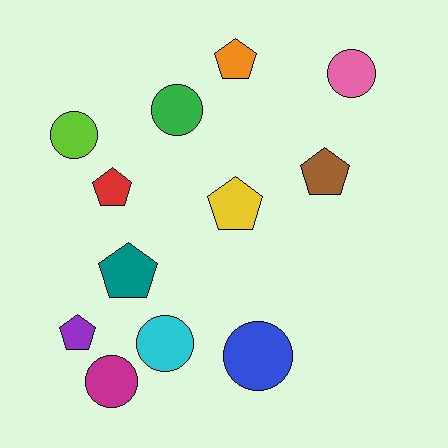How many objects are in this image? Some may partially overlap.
There are 12 objects.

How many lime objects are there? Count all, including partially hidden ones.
There is 1 lime object.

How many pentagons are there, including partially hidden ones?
There are 6 pentagons.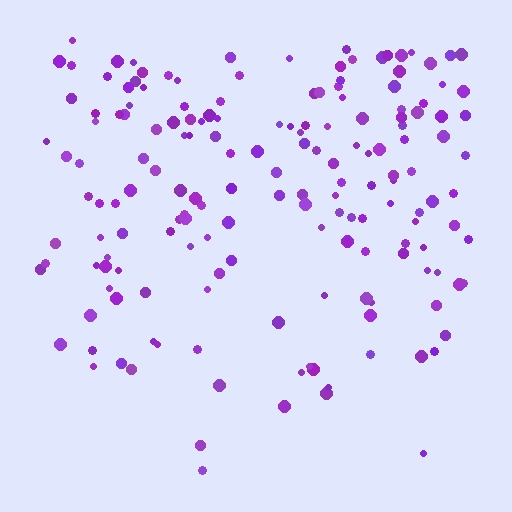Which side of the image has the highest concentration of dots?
The top.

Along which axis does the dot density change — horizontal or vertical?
Vertical.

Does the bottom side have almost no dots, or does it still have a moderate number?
Still a moderate number, just noticeably fewer than the top.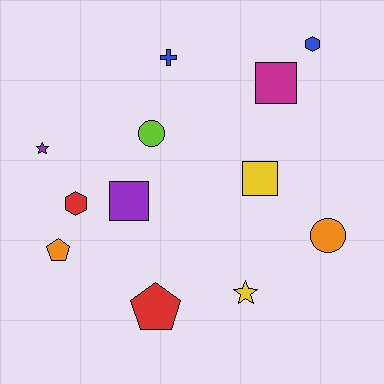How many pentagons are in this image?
There are 2 pentagons.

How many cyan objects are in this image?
There are no cyan objects.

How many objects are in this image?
There are 12 objects.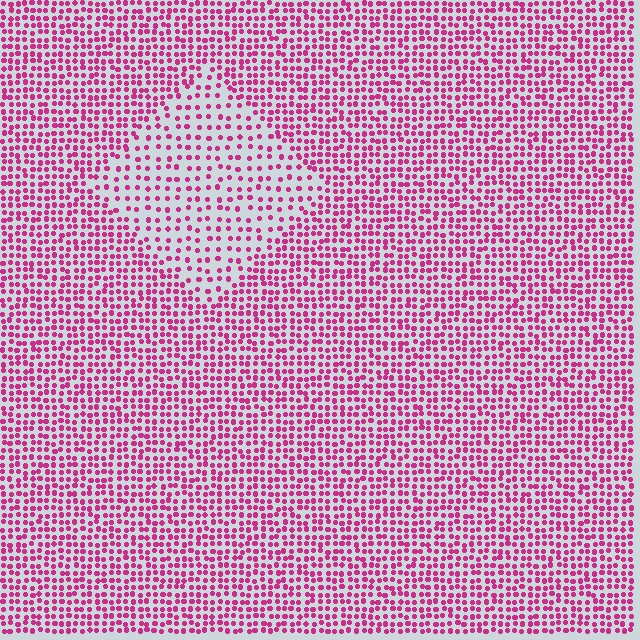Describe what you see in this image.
The image contains small magenta elements arranged at two different densities. A diamond-shaped region is visible where the elements are less densely packed than the surrounding area.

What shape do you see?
I see a diamond.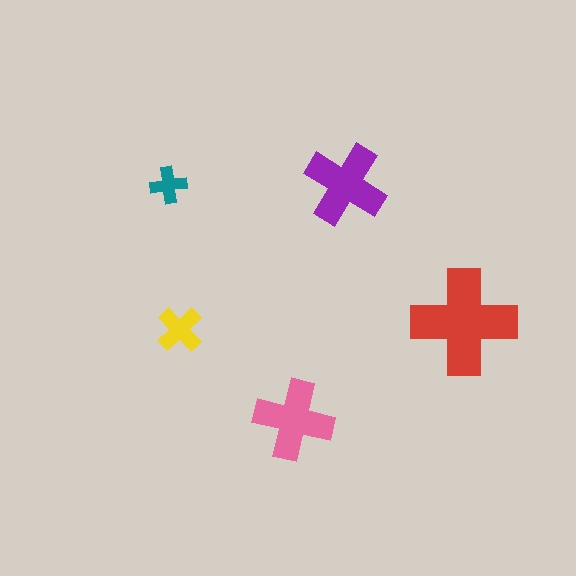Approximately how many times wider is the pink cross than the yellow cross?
About 1.5 times wider.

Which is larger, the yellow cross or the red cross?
The red one.